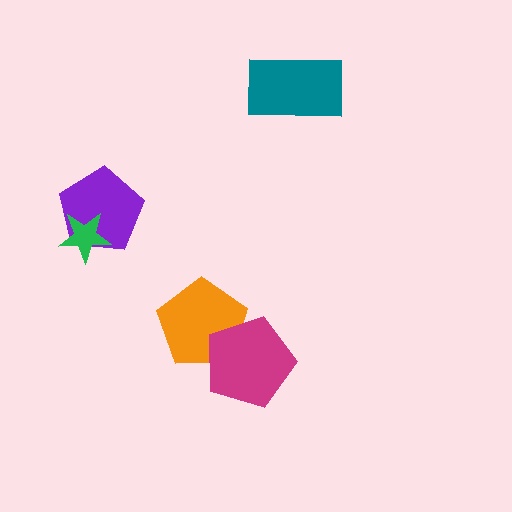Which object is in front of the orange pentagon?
The magenta pentagon is in front of the orange pentagon.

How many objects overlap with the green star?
1 object overlaps with the green star.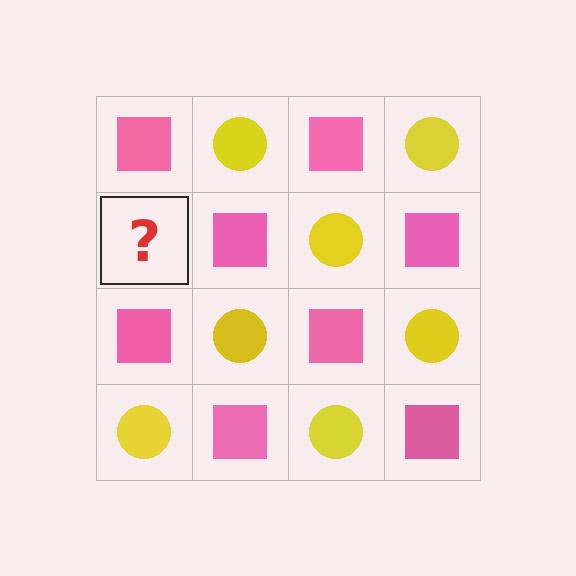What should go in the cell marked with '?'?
The missing cell should contain a yellow circle.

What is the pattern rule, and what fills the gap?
The rule is that it alternates pink square and yellow circle in a checkerboard pattern. The gap should be filled with a yellow circle.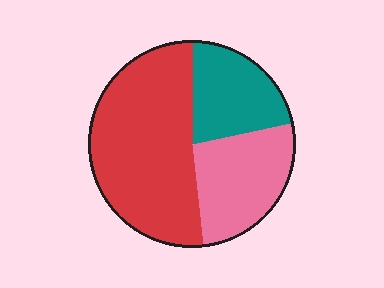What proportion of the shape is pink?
Pink covers about 25% of the shape.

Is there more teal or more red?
Red.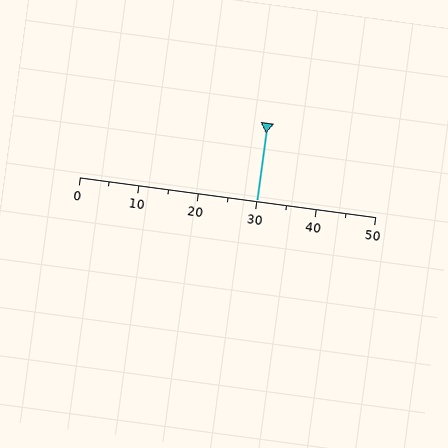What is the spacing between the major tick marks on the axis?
The major ticks are spaced 10 apart.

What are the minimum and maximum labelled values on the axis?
The axis runs from 0 to 50.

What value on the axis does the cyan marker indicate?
The marker indicates approximately 30.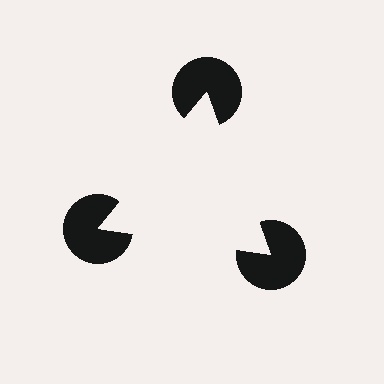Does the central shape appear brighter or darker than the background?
It typically appears slightly brighter than the background, even though no actual brightness change is drawn.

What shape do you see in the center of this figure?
An illusory triangle — its edges are inferred from the aligned wedge cuts in the pac-man discs, not physically drawn.